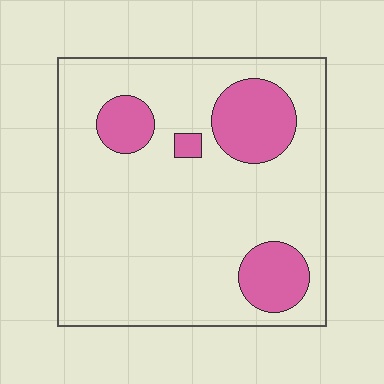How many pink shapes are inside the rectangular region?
4.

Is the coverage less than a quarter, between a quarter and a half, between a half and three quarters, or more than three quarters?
Less than a quarter.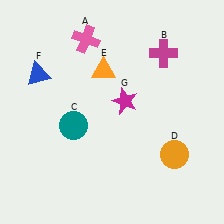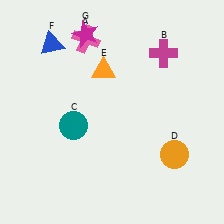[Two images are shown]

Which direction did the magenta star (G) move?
The magenta star (G) moved up.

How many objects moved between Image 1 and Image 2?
2 objects moved between the two images.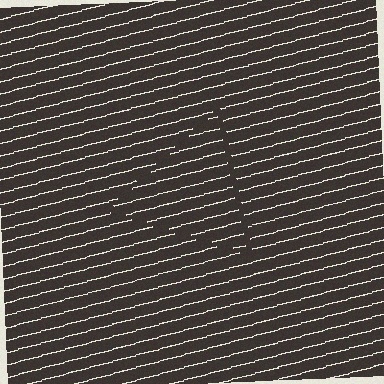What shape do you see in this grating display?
An illusory triangle. The interior of the shape contains the same grating, shifted by half a period — the contour is defined by the phase discontinuity where line-ends from the inner and outer gratings abut.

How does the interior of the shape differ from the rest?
The interior of the shape contains the same grating, shifted by half a period — the contour is defined by the phase discontinuity where line-ends from the inner and outer gratings abut.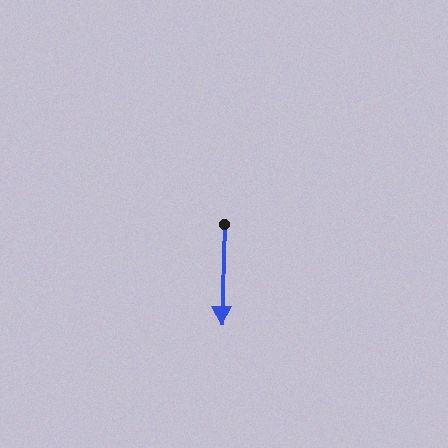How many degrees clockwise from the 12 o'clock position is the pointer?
Approximately 182 degrees.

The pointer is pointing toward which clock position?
Roughly 6 o'clock.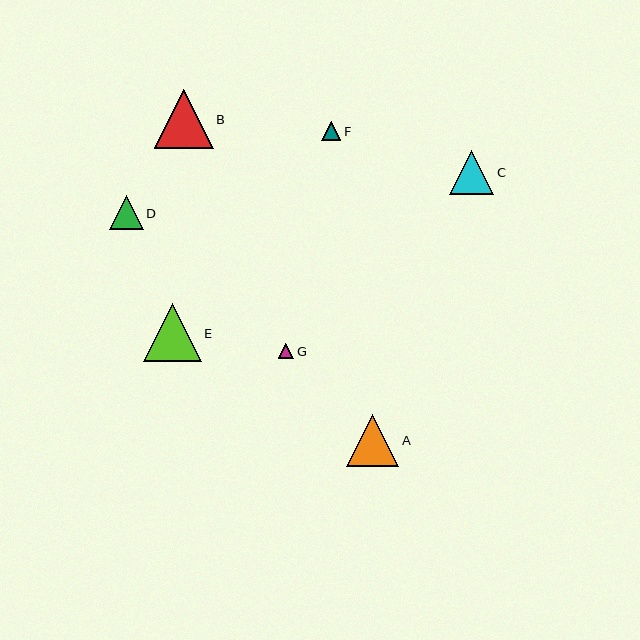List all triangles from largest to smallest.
From largest to smallest: B, E, A, C, D, F, G.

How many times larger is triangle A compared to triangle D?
Triangle A is approximately 1.6 times the size of triangle D.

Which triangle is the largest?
Triangle B is the largest with a size of approximately 59 pixels.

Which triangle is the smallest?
Triangle G is the smallest with a size of approximately 15 pixels.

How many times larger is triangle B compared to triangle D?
Triangle B is approximately 1.8 times the size of triangle D.